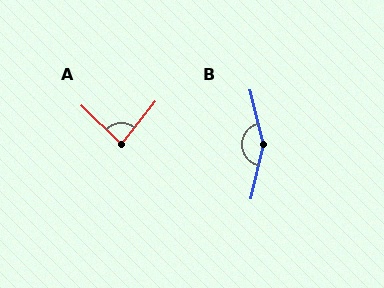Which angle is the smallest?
A, at approximately 84 degrees.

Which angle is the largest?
B, at approximately 153 degrees.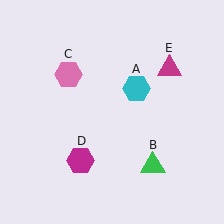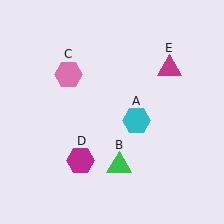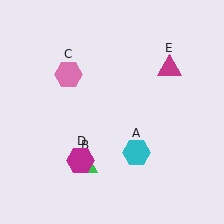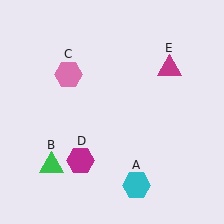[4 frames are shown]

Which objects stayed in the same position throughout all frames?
Pink hexagon (object C) and magenta hexagon (object D) and magenta triangle (object E) remained stationary.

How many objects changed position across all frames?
2 objects changed position: cyan hexagon (object A), green triangle (object B).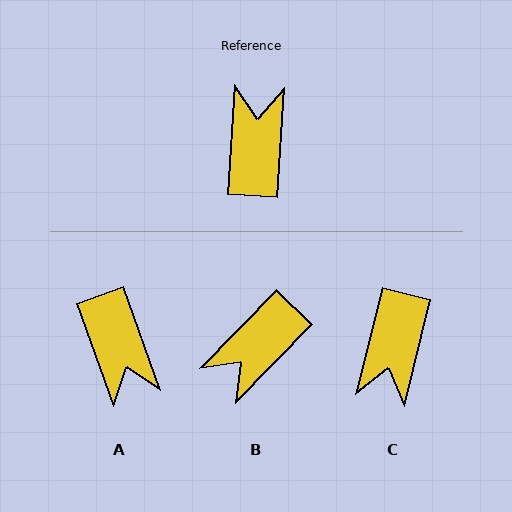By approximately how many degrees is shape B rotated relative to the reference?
Approximately 139 degrees counter-clockwise.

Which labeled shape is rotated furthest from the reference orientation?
C, about 170 degrees away.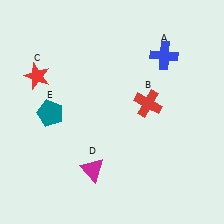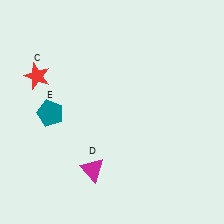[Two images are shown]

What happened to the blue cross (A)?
The blue cross (A) was removed in Image 2. It was in the top-right area of Image 1.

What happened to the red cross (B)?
The red cross (B) was removed in Image 2. It was in the top-right area of Image 1.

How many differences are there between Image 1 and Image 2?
There are 2 differences between the two images.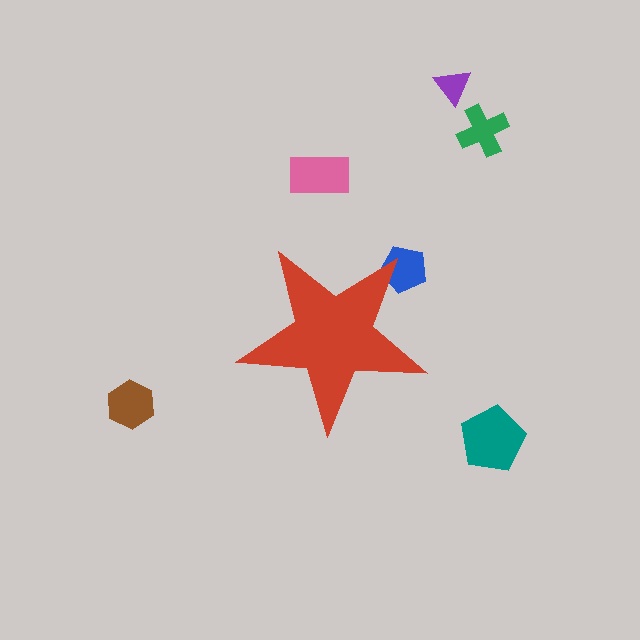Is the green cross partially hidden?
No, the green cross is fully visible.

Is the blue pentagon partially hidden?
Yes, the blue pentagon is partially hidden behind the red star.